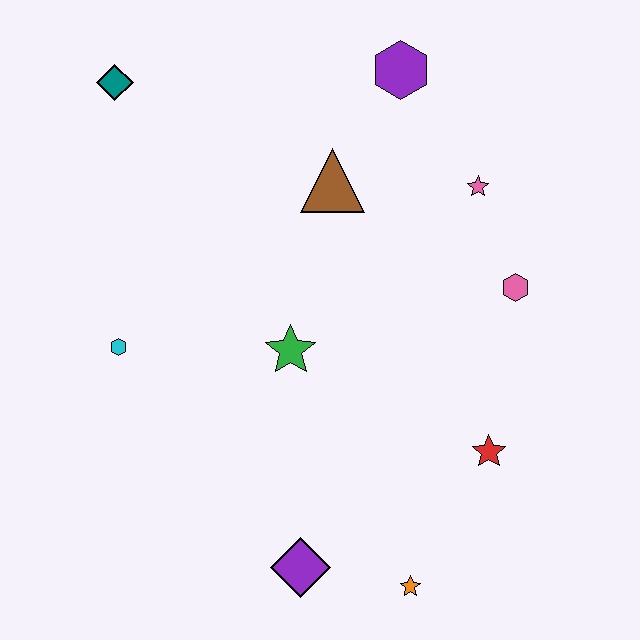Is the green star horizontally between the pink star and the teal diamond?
Yes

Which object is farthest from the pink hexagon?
The teal diamond is farthest from the pink hexagon.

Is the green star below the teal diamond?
Yes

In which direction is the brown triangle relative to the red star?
The brown triangle is above the red star.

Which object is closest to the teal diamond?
The brown triangle is closest to the teal diamond.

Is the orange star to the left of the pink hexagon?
Yes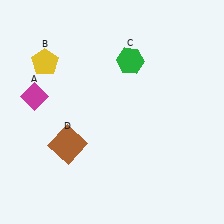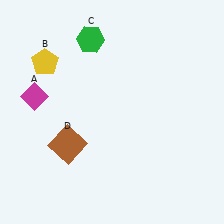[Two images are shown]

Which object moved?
The green hexagon (C) moved left.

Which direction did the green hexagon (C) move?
The green hexagon (C) moved left.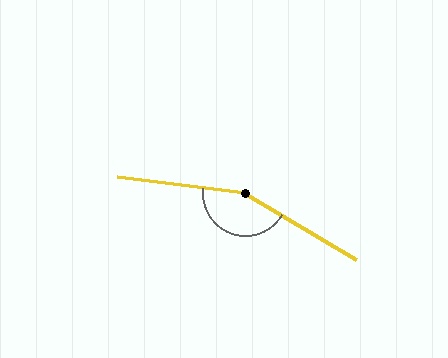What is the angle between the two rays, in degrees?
Approximately 156 degrees.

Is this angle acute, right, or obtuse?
It is obtuse.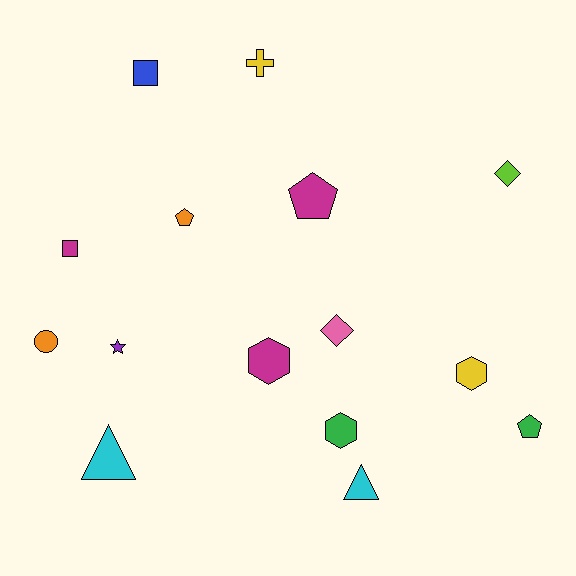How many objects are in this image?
There are 15 objects.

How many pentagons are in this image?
There are 3 pentagons.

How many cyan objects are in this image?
There are 2 cyan objects.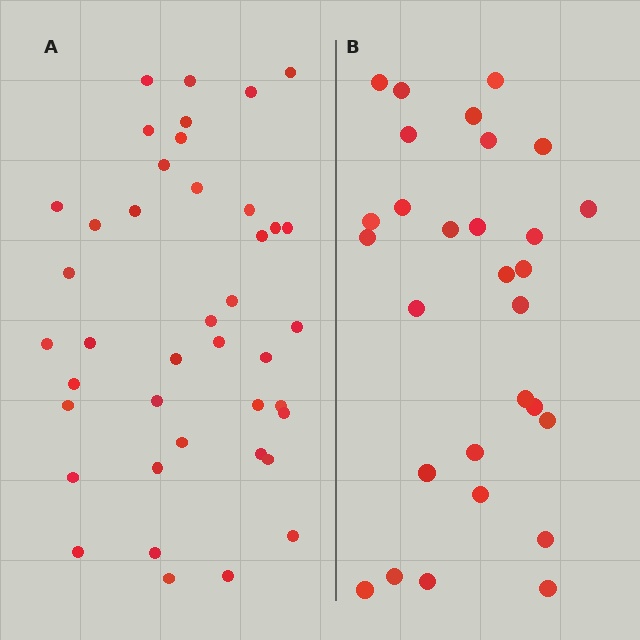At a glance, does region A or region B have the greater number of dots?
Region A (the left region) has more dots.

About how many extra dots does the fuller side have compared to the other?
Region A has roughly 12 or so more dots than region B.